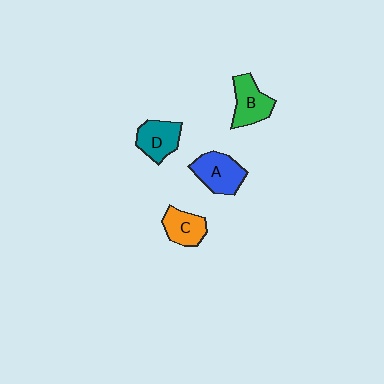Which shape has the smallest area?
Shape C (orange).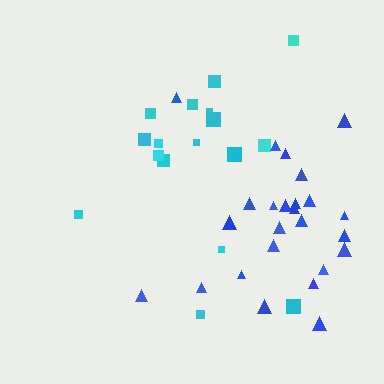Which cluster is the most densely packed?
Blue.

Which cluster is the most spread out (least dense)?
Cyan.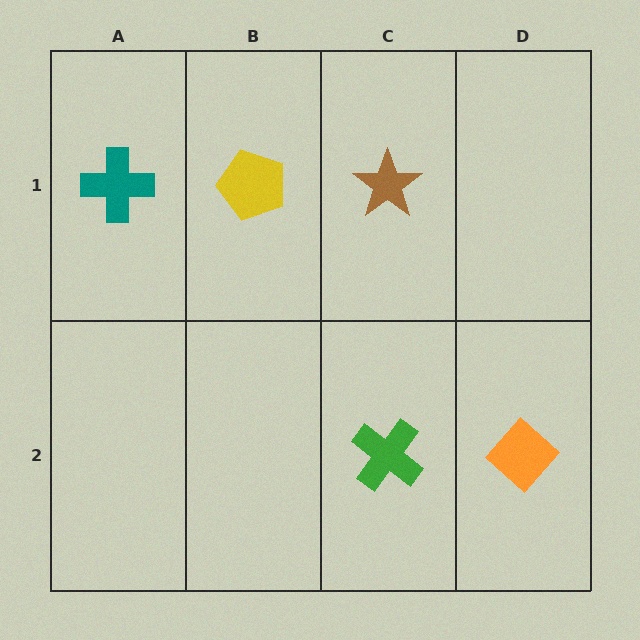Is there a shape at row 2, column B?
No, that cell is empty.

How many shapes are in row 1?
3 shapes.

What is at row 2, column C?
A green cross.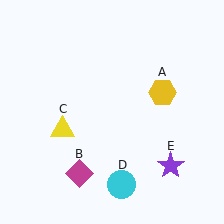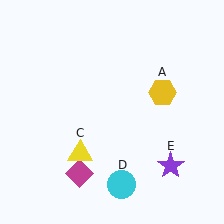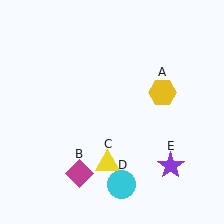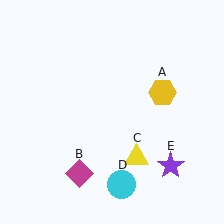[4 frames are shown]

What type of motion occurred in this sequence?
The yellow triangle (object C) rotated counterclockwise around the center of the scene.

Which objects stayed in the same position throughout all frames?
Yellow hexagon (object A) and magenta diamond (object B) and cyan circle (object D) and purple star (object E) remained stationary.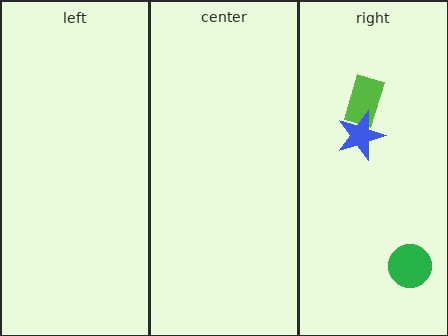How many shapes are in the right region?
3.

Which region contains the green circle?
The right region.